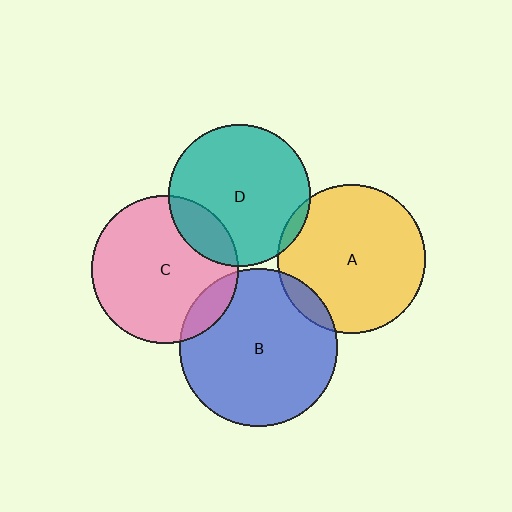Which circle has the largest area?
Circle B (blue).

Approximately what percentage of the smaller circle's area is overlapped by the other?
Approximately 10%.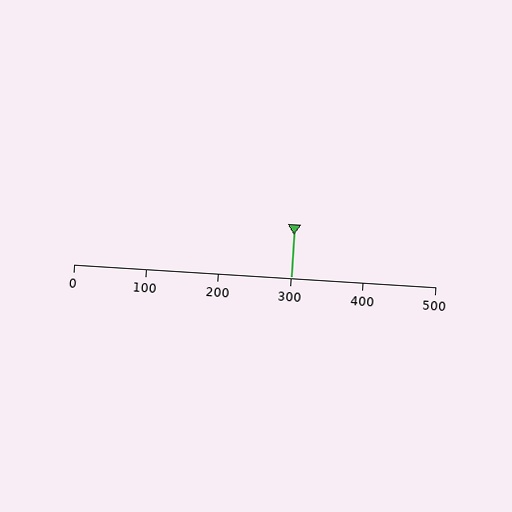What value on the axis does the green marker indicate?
The marker indicates approximately 300.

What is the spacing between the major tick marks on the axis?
The major ticks are spaced 100 apart.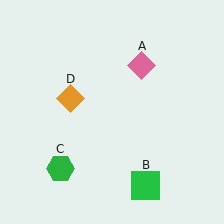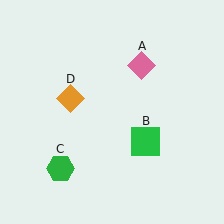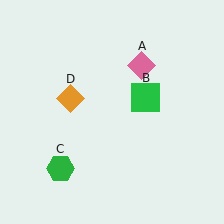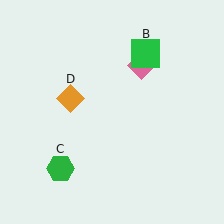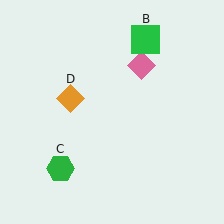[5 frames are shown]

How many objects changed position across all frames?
1 object changed position: green square (object B).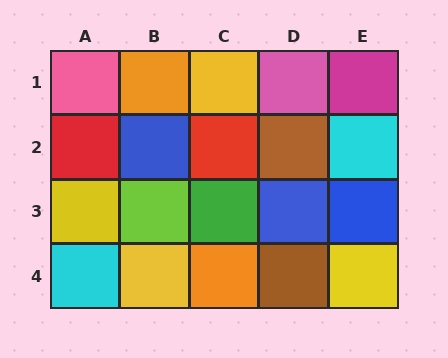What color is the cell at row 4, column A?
Cyan.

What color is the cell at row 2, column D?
Brown.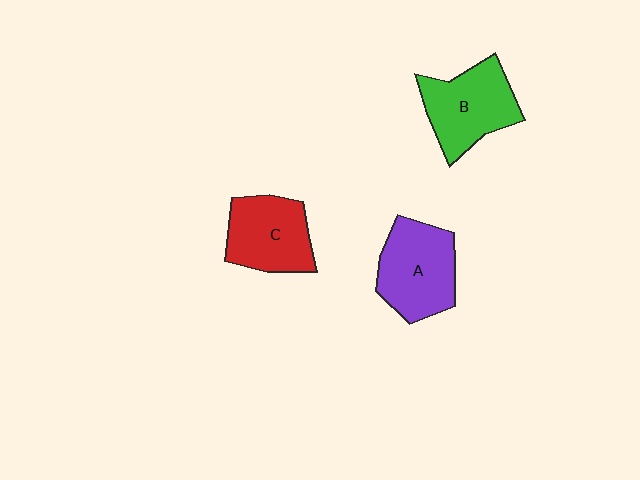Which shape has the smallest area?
Shape C (red).